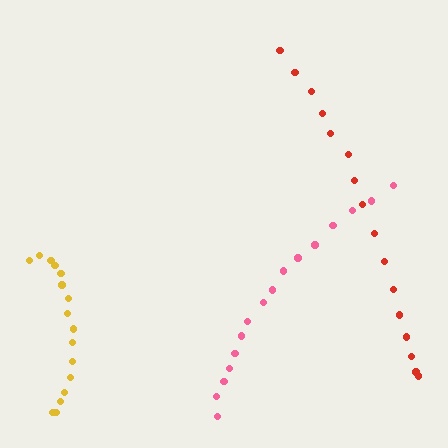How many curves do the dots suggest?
There are 3 distinct paths.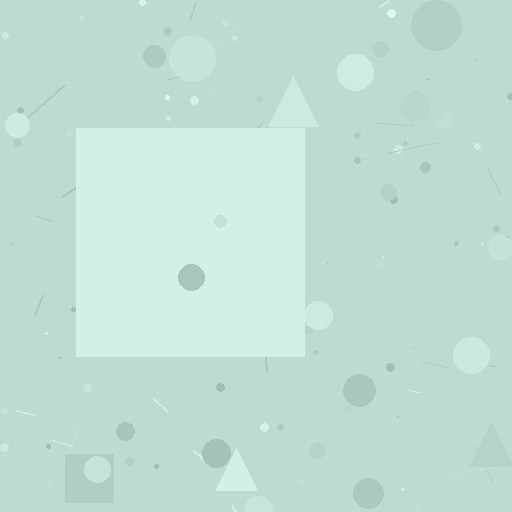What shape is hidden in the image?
A square is hidden in the image.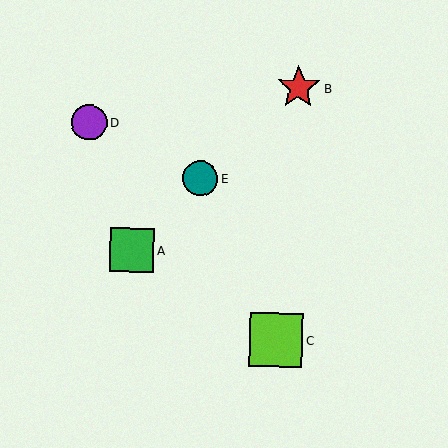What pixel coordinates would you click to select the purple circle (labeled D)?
Click at (89, 122) to select the purple circle D.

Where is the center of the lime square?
The center of the lime square is at (276, 340).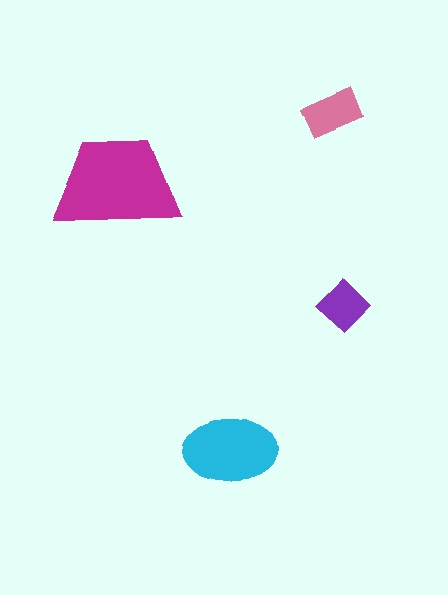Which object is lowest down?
The cyan ellipse is bottommost.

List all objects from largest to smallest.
The magenta trapezoid, the cyan ellipse, the pink rectangle, the purple diamond.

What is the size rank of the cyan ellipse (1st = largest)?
2nd.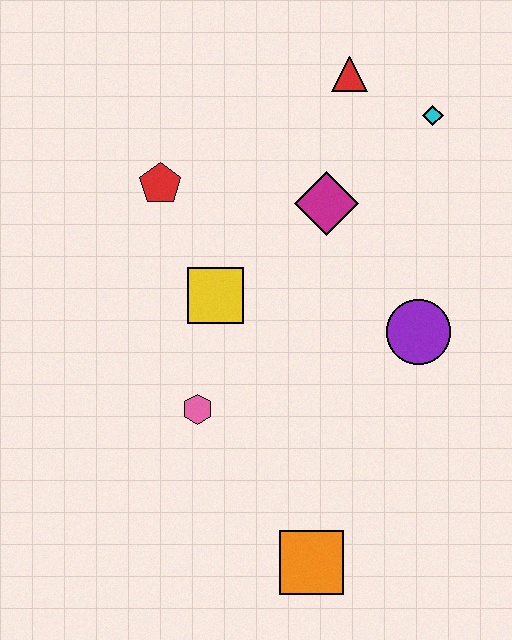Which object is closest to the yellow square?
The pink hexagon is closest to the yellow square.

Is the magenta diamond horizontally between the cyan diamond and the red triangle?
No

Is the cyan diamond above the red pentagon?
Yes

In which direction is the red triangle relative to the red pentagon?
The red triangle is to the right of the red pentagon.